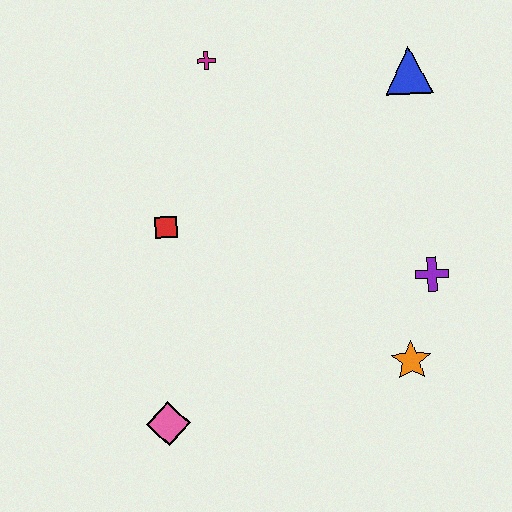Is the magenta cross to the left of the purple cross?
Yes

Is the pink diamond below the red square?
Yes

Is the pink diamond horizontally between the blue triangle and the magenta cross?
No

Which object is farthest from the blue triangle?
The pink diamond is farthest from the blue triangle.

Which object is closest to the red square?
The magenta cross is closest to the red square.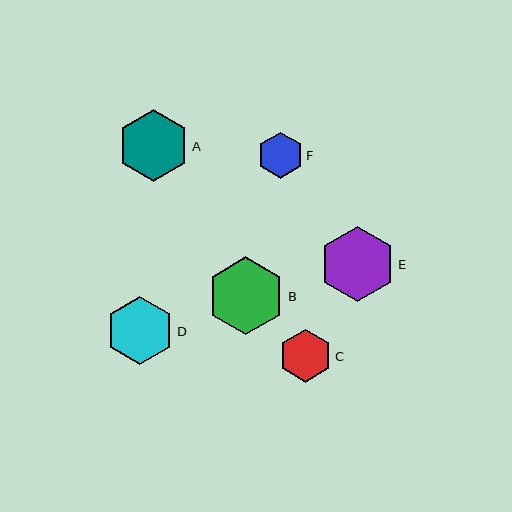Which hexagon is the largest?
Hexagon B is the largest with a size of approximately 78 pixels.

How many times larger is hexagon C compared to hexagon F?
Hexagon C is approximately 1.1 times the size of hexagon F.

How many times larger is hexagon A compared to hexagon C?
Hexagon A is approximately 1.3 times the size of hexagon C.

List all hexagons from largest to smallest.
From largest to smallest: B, E, A, D, C, F.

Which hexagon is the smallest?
Hexagon F is the smallest with a size of approximately 46 pixels.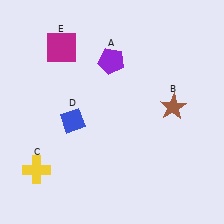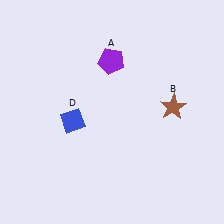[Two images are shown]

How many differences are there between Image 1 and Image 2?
There are 2 differences between the two images.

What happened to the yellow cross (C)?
The yellow cross (C) was removed in Image 2. It was in the bottom-left area of Image 1.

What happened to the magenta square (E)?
The magenta square (E) was removed in Image 2. It was in the top-left area of Image 1.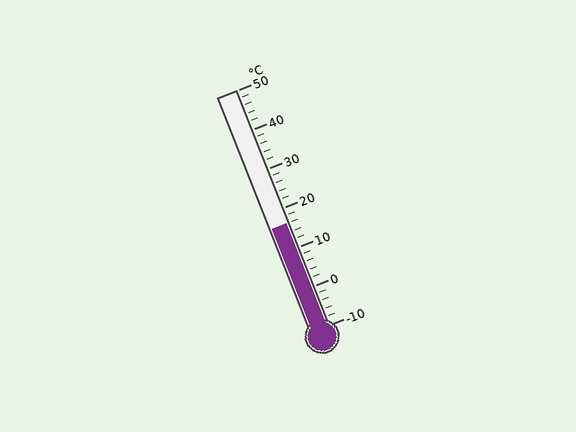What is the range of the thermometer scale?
The thermometer scale ranges from -10°C to 50°C.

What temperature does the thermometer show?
The thermometer shows approximately 16°C.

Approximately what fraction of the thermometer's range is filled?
The thermometer is filled to approximately 45% of its range.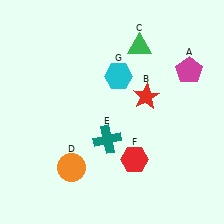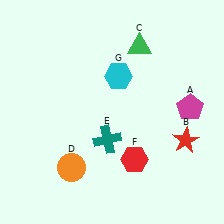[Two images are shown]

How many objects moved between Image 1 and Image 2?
2 objects moved between the two images.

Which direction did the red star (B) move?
The red star (B) moved down.